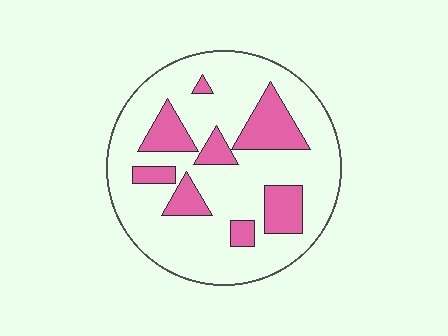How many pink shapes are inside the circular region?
8.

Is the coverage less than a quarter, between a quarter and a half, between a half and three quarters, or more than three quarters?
Less than a quarter.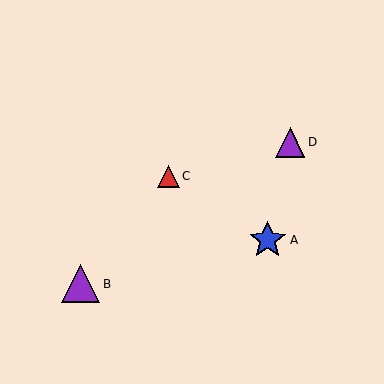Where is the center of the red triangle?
The center of the red triangle is at (168, 176).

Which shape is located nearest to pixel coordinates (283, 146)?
The purple triangle (labeled D) at (290, 142) is nearest to that location.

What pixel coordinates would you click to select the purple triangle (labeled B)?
Click at (81, 284) to select the purple triangle B.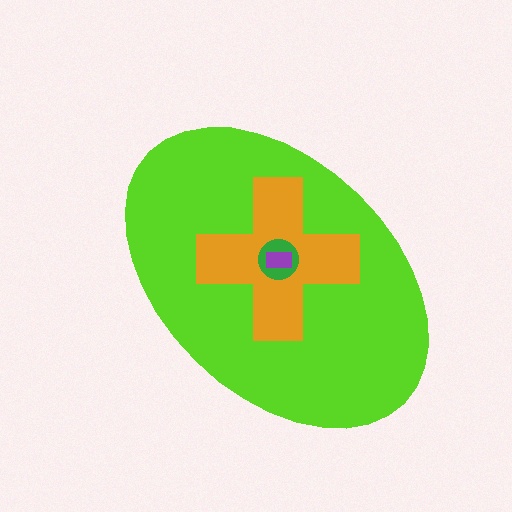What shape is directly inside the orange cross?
The green circle.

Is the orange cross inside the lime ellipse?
Yes.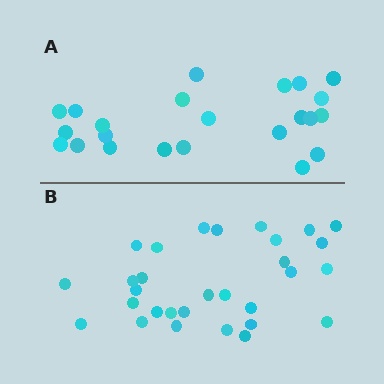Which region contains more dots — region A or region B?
Region B (the bottom region) has more dots.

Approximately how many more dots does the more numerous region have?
Region B has roughly 8 or so more dots than region A.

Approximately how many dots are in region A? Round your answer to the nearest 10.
About 20 dots. (The exact count is 23, which rounds to 20.)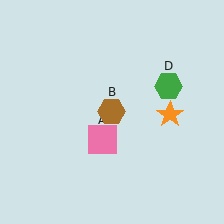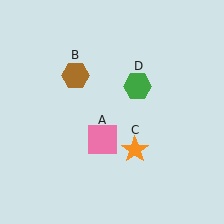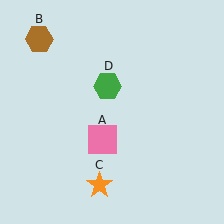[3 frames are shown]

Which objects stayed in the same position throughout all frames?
Pink square (object A) remained stationary.